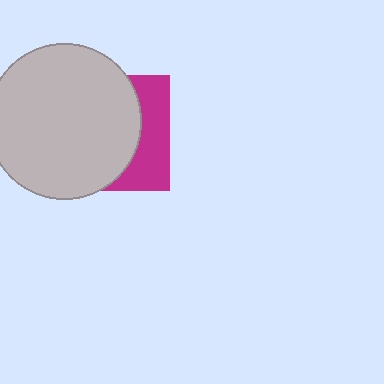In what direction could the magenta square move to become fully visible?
The magenta square could move right. That would shift it out from behind the light gray circle entirely.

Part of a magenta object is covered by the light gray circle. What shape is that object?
It is a square.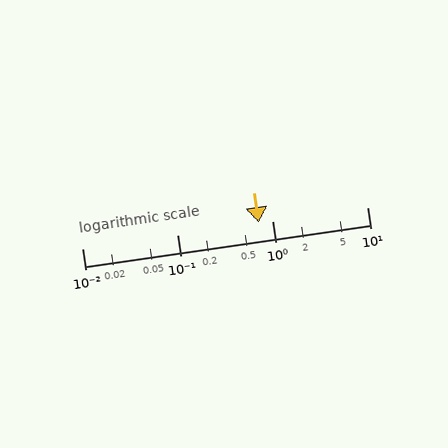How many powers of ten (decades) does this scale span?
The scale spans 3 decades, from 0.01 to 10.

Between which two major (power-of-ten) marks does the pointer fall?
The pointer is between 0.1 and 1.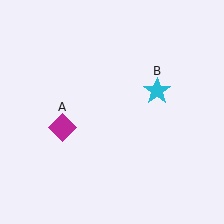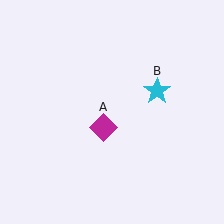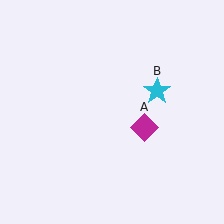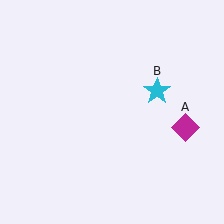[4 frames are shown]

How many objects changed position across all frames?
1 object changed position: magenta diamond (object A).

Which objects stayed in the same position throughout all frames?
Cyan star (object B) remained stationary.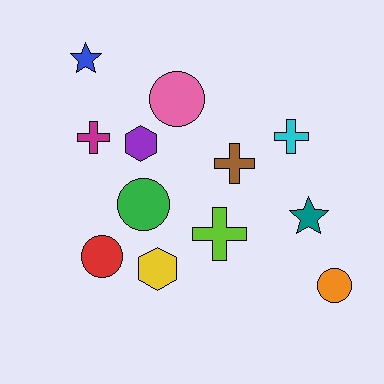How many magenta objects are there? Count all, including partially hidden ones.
There is 1 magenta object.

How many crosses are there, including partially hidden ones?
There are 4 crosses.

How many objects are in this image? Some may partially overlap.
There are 12 objects.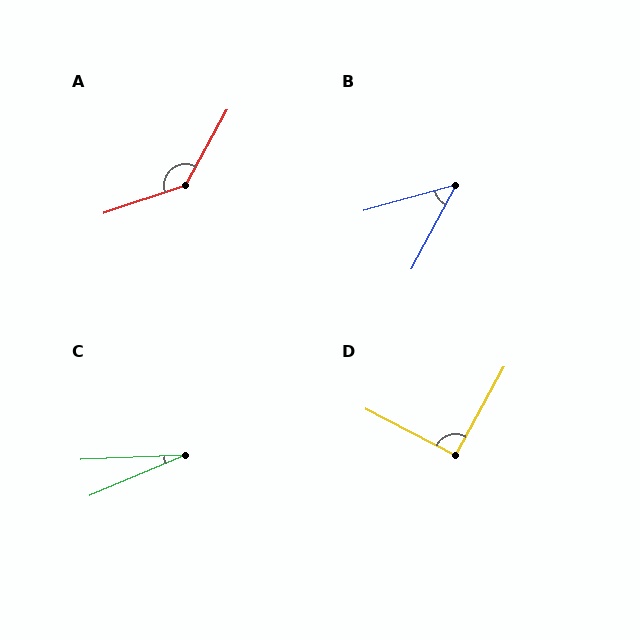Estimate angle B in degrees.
Approximately 46 degrees.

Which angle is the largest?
A, at approximately 137 degrees.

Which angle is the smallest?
C, at approximately 20 degrees.